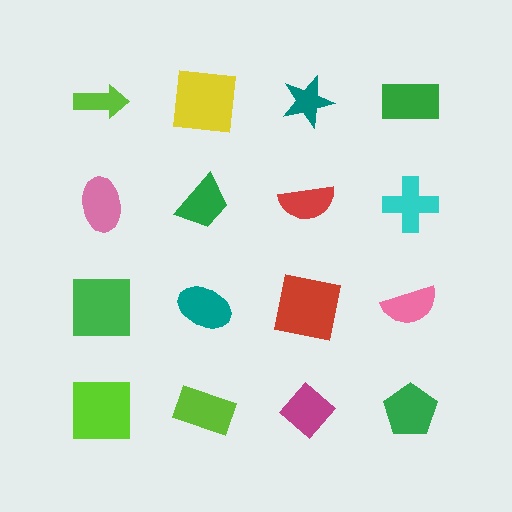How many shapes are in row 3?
4 shapes.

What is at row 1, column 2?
A yellow square.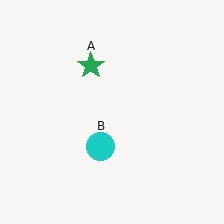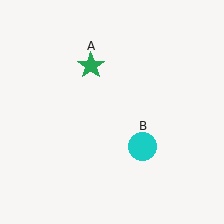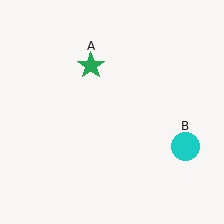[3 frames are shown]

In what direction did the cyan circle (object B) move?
The cyan circle (object B) moved right.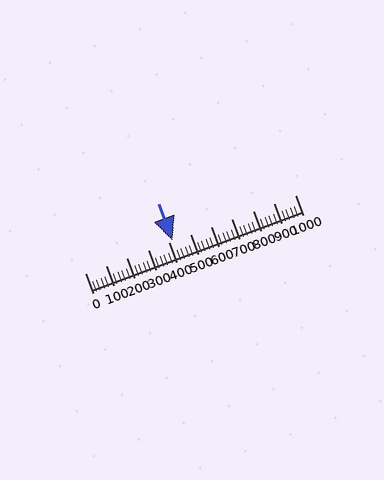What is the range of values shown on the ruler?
The ruler shows values from 0 to 1000.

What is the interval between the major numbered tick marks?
The major tick marks are spaced 100 units apart.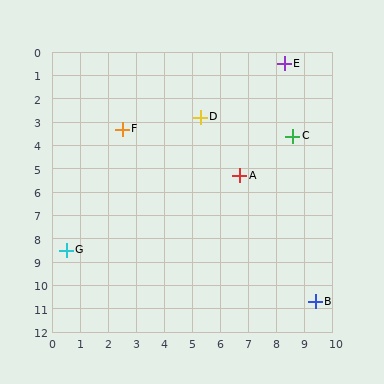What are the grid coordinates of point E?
Point E is at approximately (8.3, 0.5).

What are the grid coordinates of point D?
Point D is at approximately (5.3, 2.8).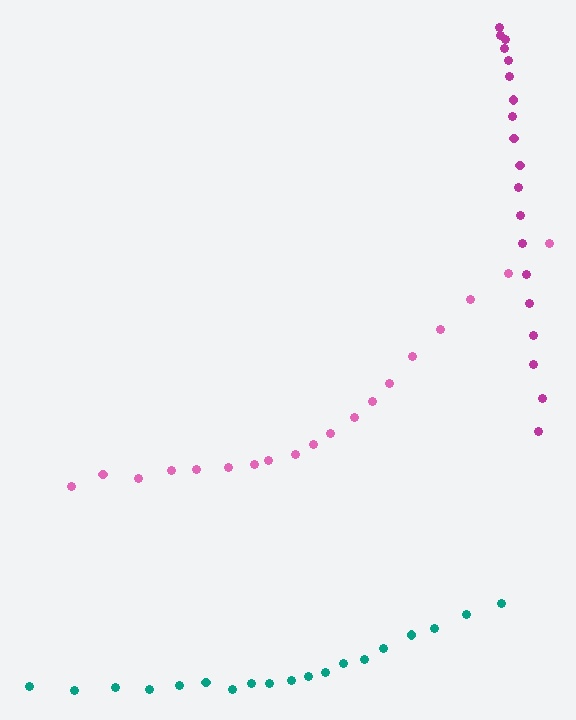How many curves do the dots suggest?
There are 3 distinct paths.